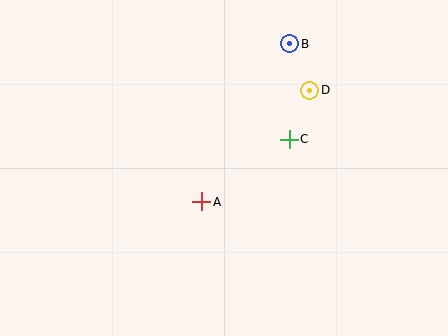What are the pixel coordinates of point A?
Point A is at (202, 202).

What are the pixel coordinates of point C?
Point C is at (289, 139).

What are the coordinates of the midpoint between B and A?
The midpoint between B and A is at (246, 123).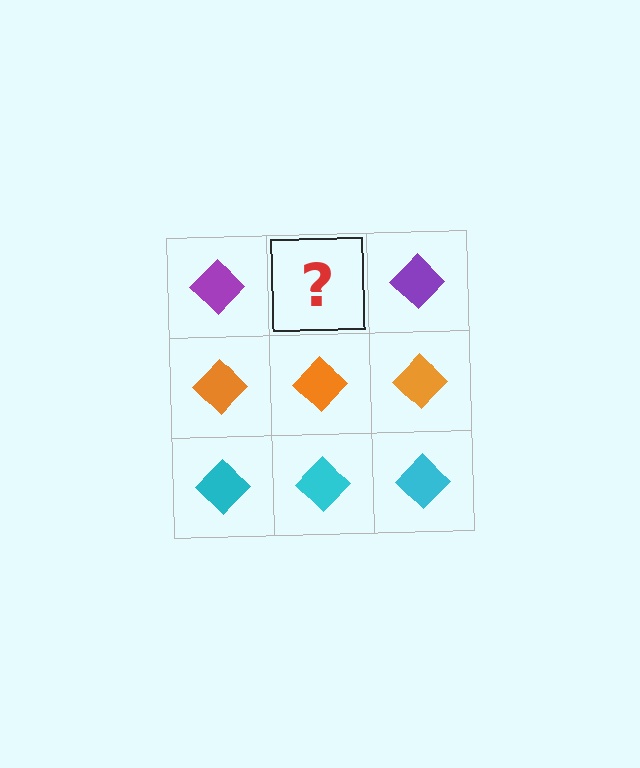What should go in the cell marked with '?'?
The missing cell should contain a purple diamond.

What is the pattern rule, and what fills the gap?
The rule is that each row has a consistent color. The gap should be filled with a purple diamond.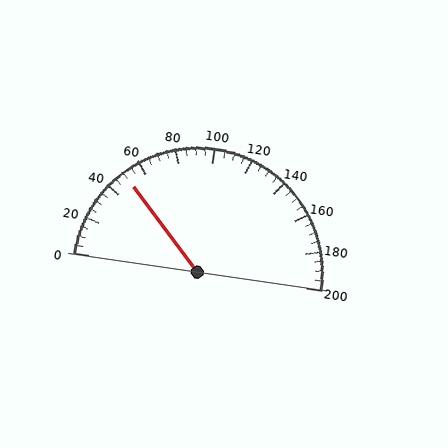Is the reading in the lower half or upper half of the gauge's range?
The reading is in the lower half of the range (0 to 200).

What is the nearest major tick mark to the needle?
The nearest major tick mark is 40.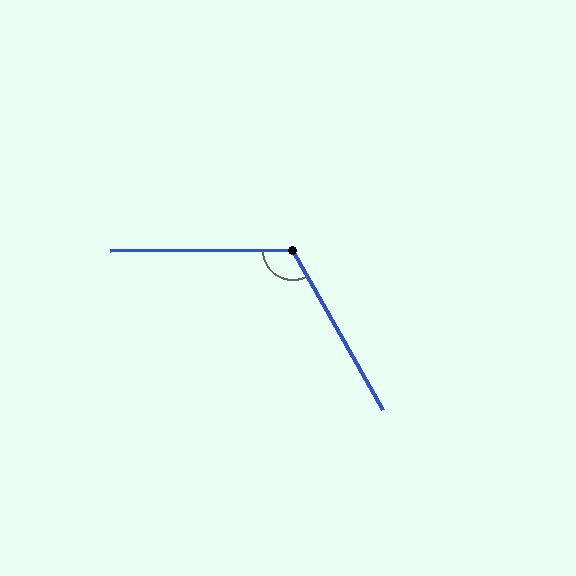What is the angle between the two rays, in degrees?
Approximately 119 degrees.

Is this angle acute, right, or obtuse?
It is obtuse.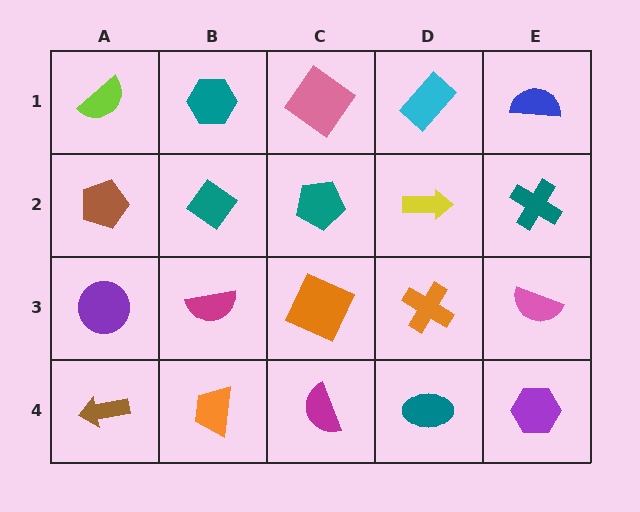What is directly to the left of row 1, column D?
A pink diamond.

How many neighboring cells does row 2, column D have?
4.